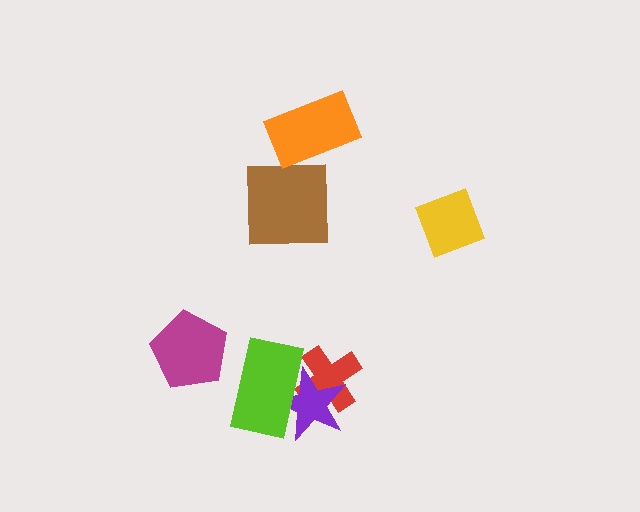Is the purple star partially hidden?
Yes, it is partially covered by another shape.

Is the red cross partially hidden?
Yes, it is partially covered by another shape.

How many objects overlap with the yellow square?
0 objects overlap with the yellow square.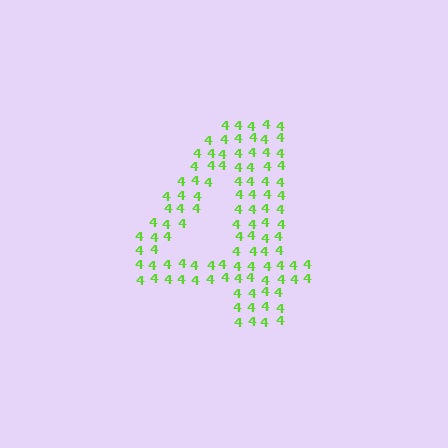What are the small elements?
The small elements are digit 4's.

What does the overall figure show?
The overall figure shows the digit 4.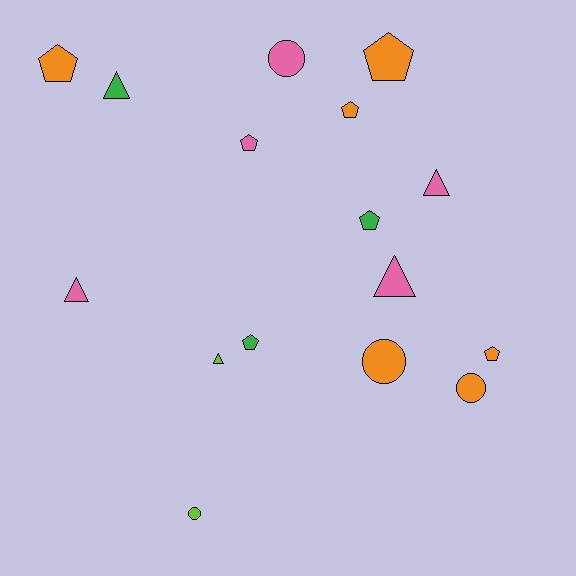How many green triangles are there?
There is 1 green triangle.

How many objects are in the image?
There are 16 objects.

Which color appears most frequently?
Orange, with 6 objects.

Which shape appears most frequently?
Pentagon, with 7 objects.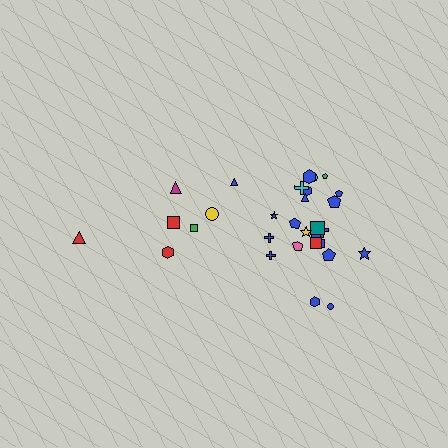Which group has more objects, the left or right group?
The right group.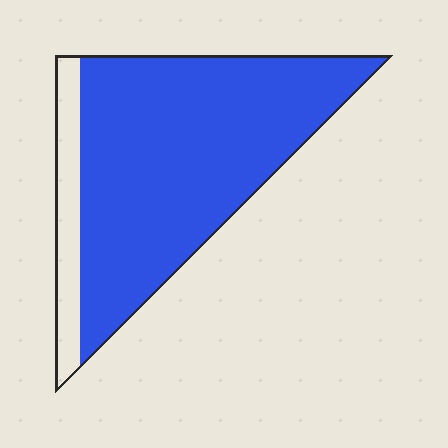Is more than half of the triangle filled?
Yes.